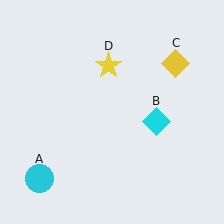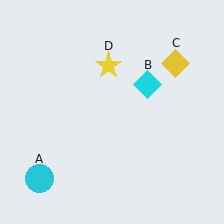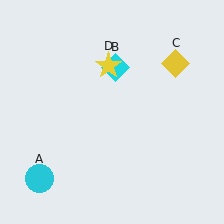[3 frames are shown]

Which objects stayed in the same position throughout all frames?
Cyan circle (object A) and yellow diamond (object C) and yellow star (object D) remained stationary.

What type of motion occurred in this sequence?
The cyan diamond (object B) rotated counterclockwise around the center of the scene.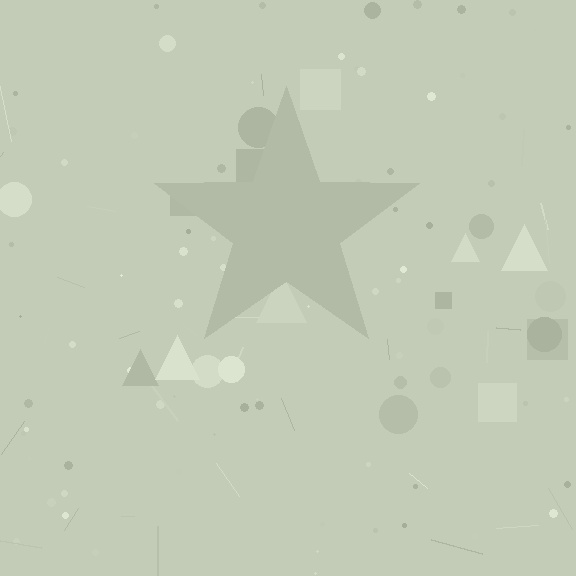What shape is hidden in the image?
A star is hidden in the image.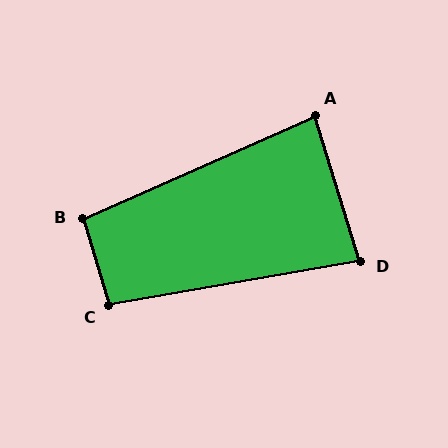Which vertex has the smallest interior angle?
D, at approximately 83 degrees.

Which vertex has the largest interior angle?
B, at approximately 97 degrees.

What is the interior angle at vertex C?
Approximately 97 degrees (obtuse).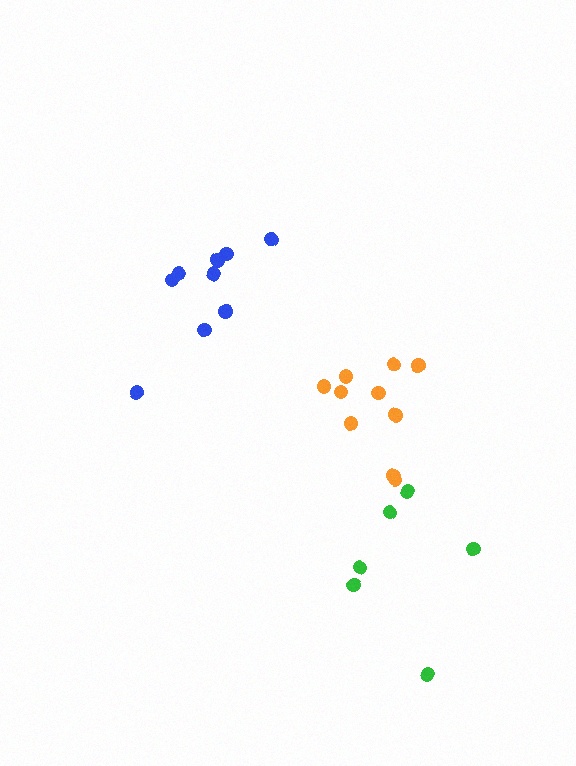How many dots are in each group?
Group 1: 10 dots, Group 2: 9 dots, Group 3: 6 dots (25 total).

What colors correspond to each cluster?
The clusters are colored: orange, blue, green.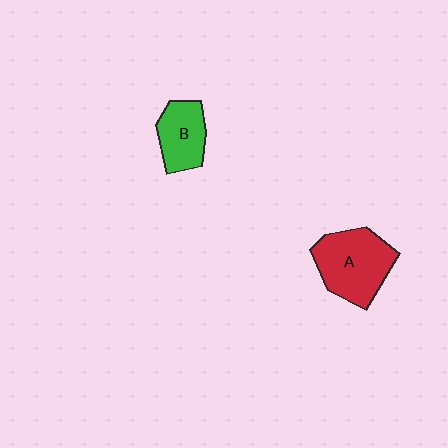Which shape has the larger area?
Shape A (red).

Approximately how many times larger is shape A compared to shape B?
Approximately 1.6 times.